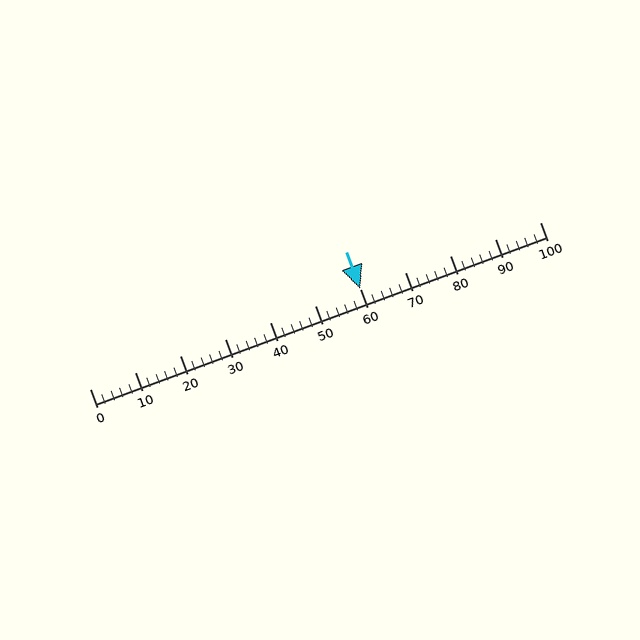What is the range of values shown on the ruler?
The ruler shows values from 0 to 100.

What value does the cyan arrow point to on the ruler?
The cyan arrow points to approximately 60.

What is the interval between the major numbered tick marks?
The major tick marks are spaced 10 units apart.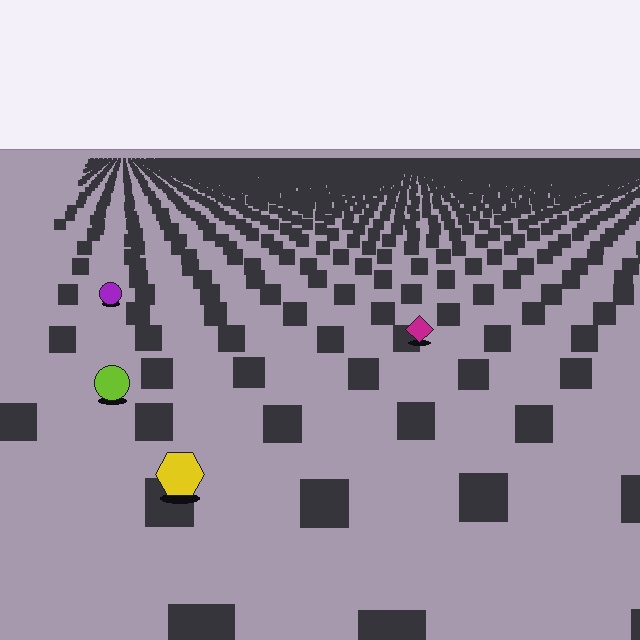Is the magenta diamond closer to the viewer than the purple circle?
Yes. The magenta diamond is closer — you can tell from the texture gradient: the ground texture is coarser near it.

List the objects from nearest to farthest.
From nearest to farthest: the yellow hexagon, the lime circle, the magenta diamond, the purple circle.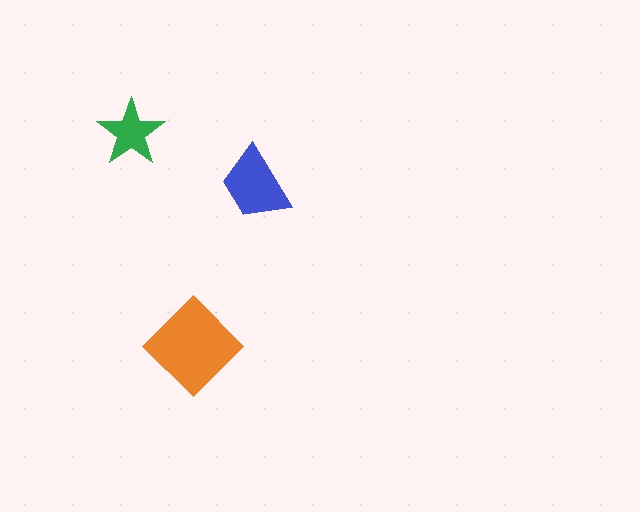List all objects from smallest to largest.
The green star, the blue trapezoid, the orange diamond.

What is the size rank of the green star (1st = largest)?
3rd.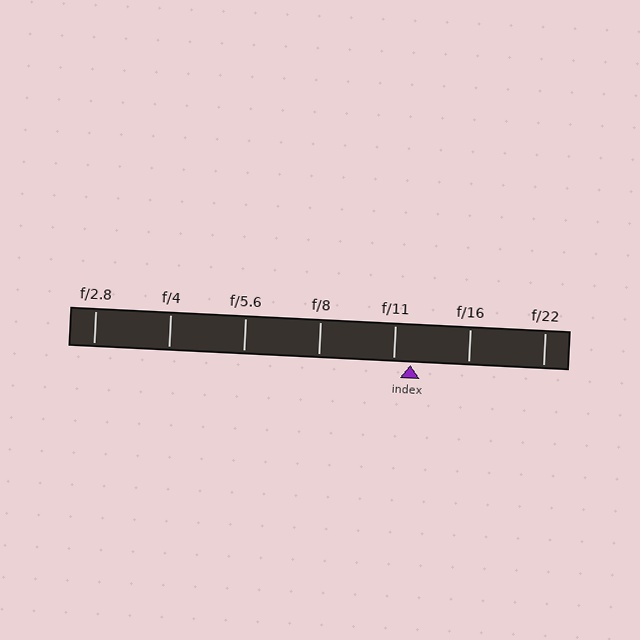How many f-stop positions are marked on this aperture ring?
There are 7 f-stop positions marked.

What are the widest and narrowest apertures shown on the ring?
The widest aperture shown is f/2.8 and the narrowest is f/22.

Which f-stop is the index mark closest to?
The index mark is closest to f/11.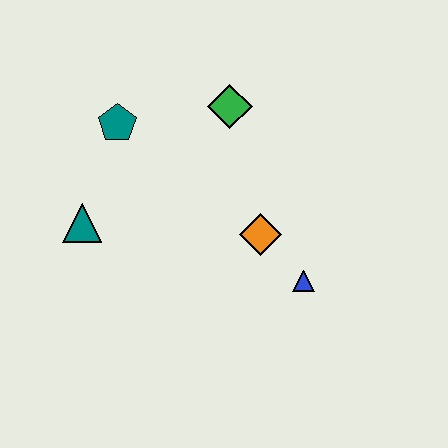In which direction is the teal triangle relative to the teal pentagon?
The teal triangle is below the teal pentagon.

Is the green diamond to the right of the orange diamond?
No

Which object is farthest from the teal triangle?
The blue triangle is farthest from the teal triangle.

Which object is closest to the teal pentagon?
The teal triangle is closest to the teal pentagon.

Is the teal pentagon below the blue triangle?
No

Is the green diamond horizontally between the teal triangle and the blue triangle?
Yes